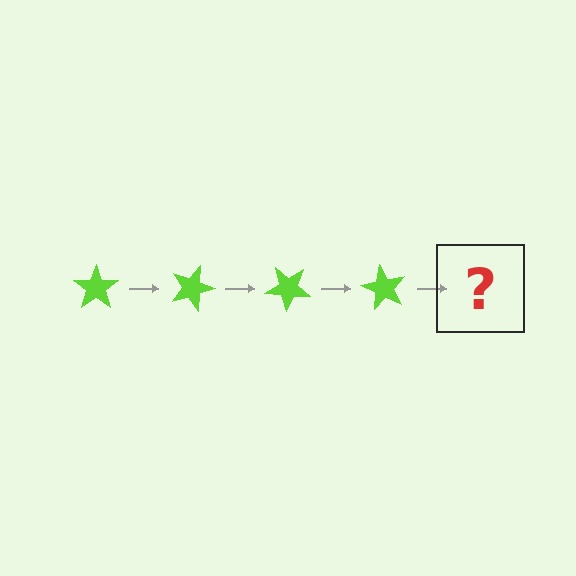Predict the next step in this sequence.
The next step is a lime star rotated 80 degrees.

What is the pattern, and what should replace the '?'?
The pattern is that the star rotates 20 degrees each step. The '?' should be a lime star rotated 80 degrees.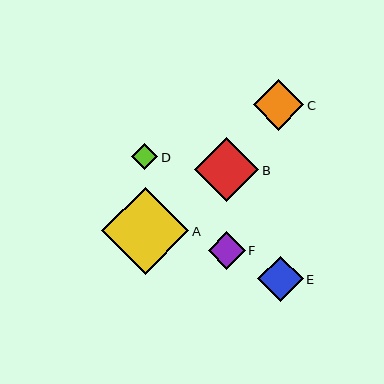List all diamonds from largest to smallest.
From largest to smallest: A, B, C, E, F, D.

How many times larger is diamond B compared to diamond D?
Diamond B is approximately 2.5 times the size of diamond D.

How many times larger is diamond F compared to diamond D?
Diamond F is approximately 1.4 times the size of diamond D.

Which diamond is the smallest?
Diamond D is the smallest with a size of approximately 26 pixels.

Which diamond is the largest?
Diamond A is the largest with a size of approximately 87 pixels.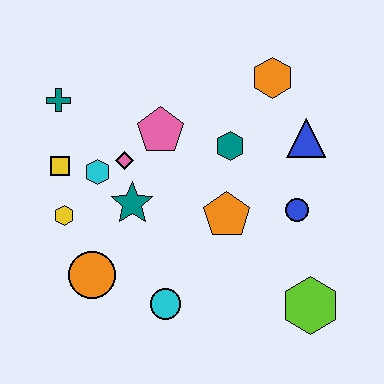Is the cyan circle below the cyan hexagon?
Yes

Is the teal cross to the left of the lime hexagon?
Yes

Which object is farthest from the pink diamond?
The lime hexagon is farthest from the pink diamond.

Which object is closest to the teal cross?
The yellow square is closest to the teal cross.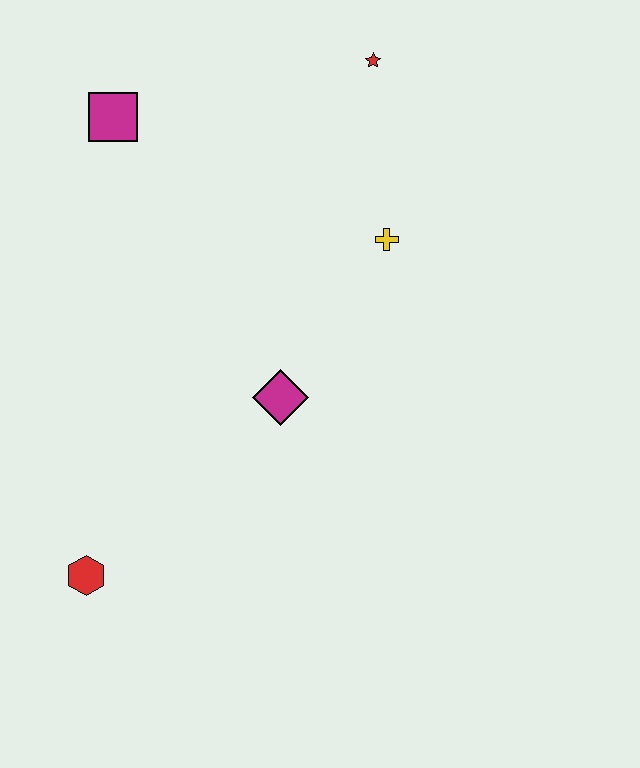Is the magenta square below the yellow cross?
No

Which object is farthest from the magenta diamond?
The red star is farthest from the magenta diamond.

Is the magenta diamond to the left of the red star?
Yes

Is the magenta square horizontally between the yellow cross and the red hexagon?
Yes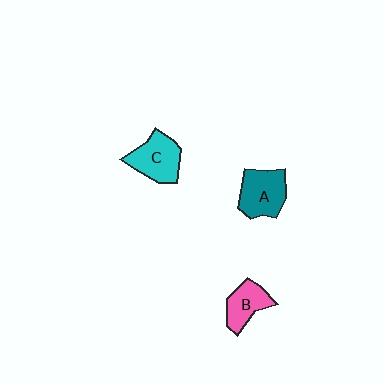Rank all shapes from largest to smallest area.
From largest to smallest: A (teal), C (cyan), B (pink).